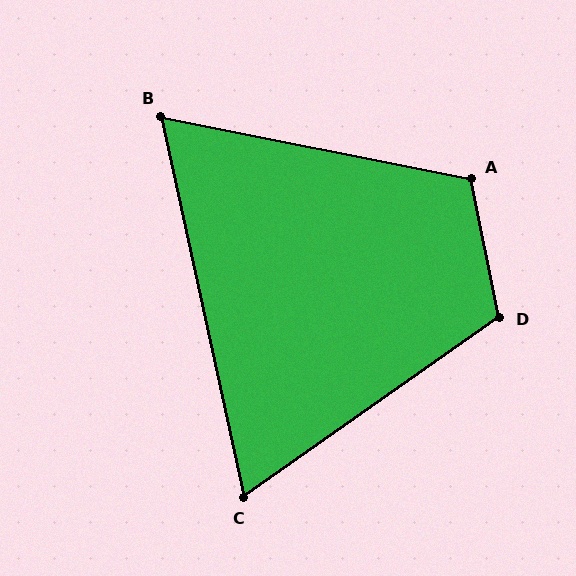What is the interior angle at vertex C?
Approximately 67 degrees (acute).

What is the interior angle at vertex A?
Approximately 113 degrees (obtuse).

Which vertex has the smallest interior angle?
B, at approximately 66 degrees.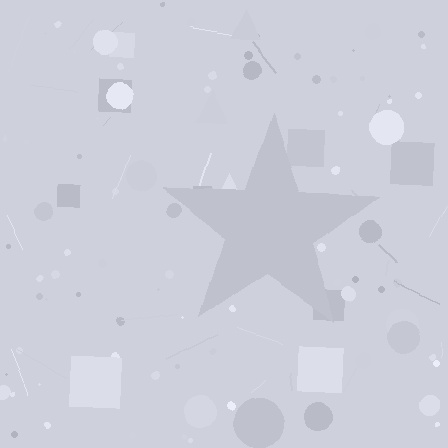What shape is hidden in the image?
A star is hidden in the image.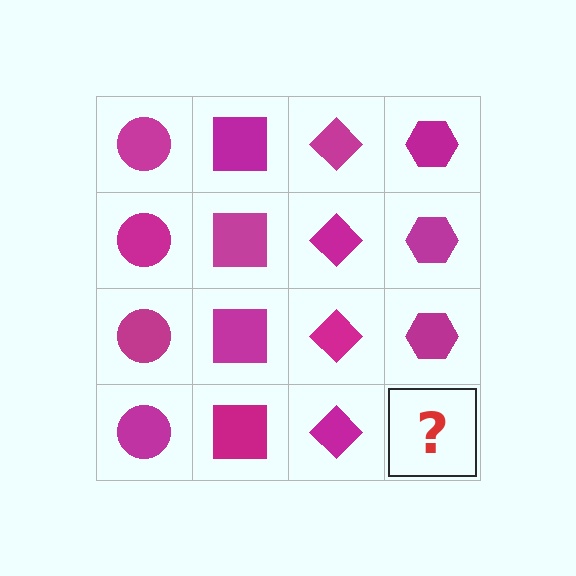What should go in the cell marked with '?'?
The missing cell should contain a magenta hexagon.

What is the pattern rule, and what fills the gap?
The rule is that each column has a consistent shape. The gap should be filled with a magenta hexagon.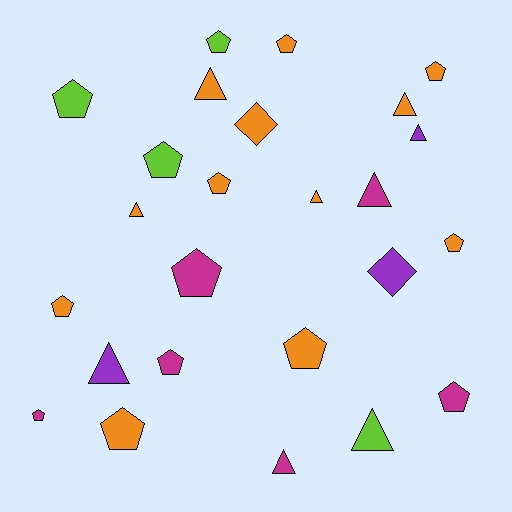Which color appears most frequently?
Orange, with 12 objects.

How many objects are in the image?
There are 25 objects.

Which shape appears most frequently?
Pentagon, with 14 objects.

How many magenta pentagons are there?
There are 4 magenta pentagons.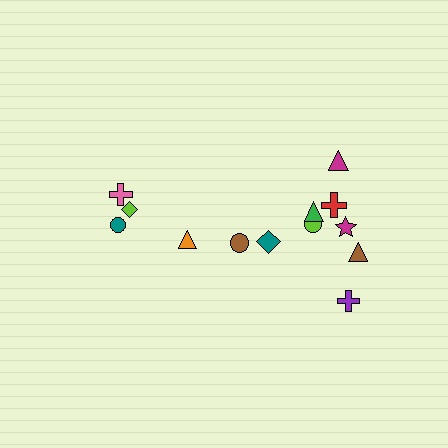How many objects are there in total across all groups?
There are 13 objects.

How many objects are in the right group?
There are 8 objects.